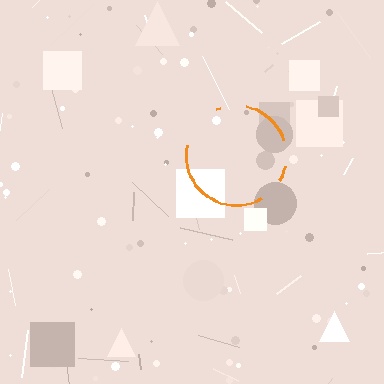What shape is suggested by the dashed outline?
The dashed outline suggests a circle.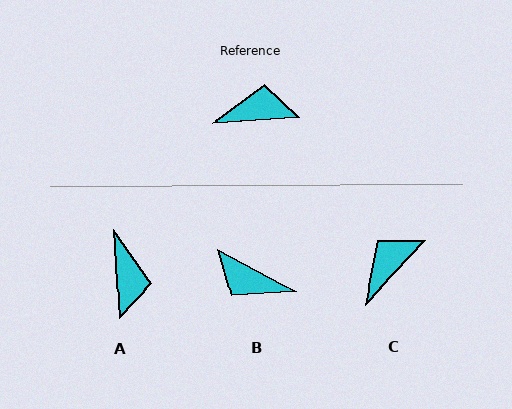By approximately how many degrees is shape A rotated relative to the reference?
Approximately 91 degrees clockwise.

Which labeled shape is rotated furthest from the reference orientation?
B, about 147 degrees away.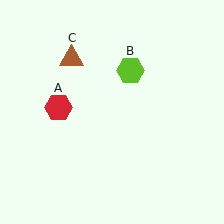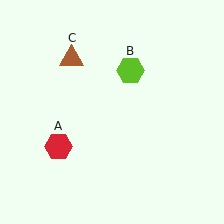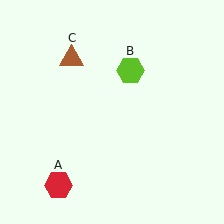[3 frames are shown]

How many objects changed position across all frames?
1 object changed position: red hexagon (object A).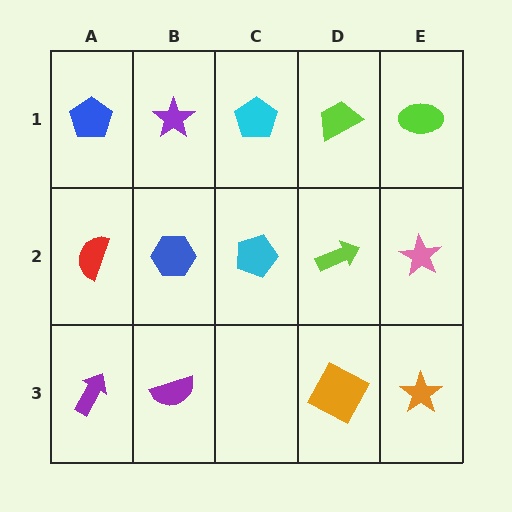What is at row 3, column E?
An orange star.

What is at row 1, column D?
A lime trapezoid.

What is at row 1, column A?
A blue pentagon.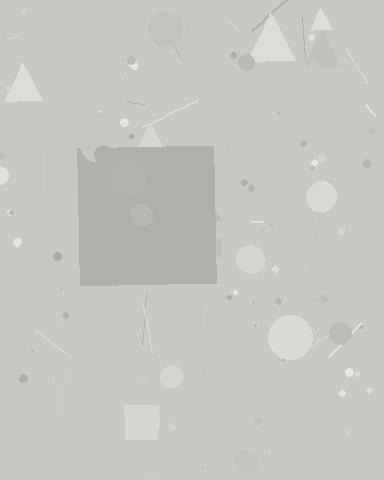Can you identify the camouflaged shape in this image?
The camouflaged shape is a square.